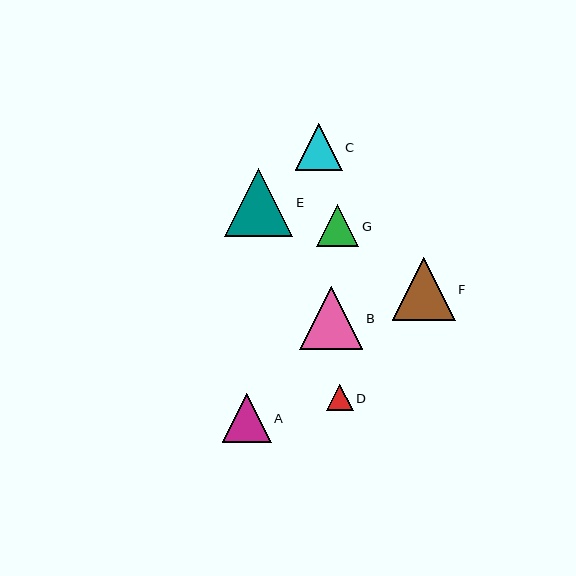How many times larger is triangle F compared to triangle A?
Triangle F is approximately 1.3 times the size of triangle A.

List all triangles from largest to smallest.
From largest to smallest: E, B, F, A, C, G, D.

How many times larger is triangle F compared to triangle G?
Triangle F is approximately 1.5 times the size of triangle G.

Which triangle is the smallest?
Triangle D is the smallest with a size of approximately 27 pixels.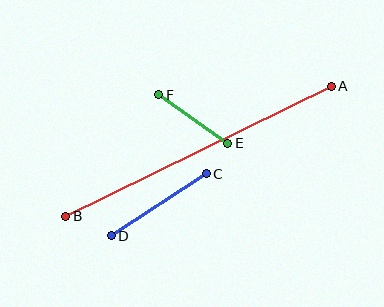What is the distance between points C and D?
The distance is approximately 114 pixels.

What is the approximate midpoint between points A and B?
The midpoint is at approximately (199, 151) pixels.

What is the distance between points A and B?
The distance is approximately 296 pixels.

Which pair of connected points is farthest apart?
Points A and B are farthest apart.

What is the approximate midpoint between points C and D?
The midpoint is at approximately (159, 205) pixels.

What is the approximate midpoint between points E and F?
The midpoint is at approximately (193, 119) pixels.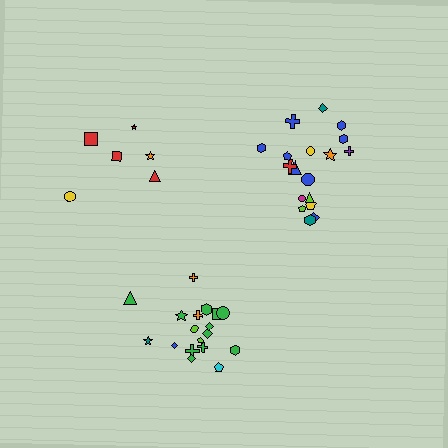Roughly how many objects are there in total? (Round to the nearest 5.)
Roughly 40 objects in total.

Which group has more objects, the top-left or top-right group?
The top-right group.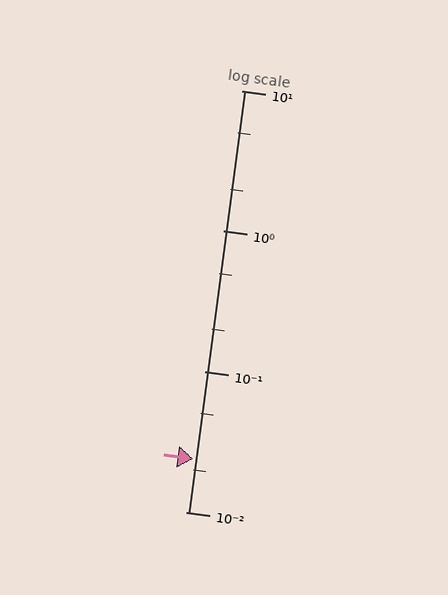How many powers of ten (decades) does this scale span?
The scale spans 3 decades, from 0.01 to 10.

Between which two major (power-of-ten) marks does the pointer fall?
The pointer is between 0.01 and 0.1.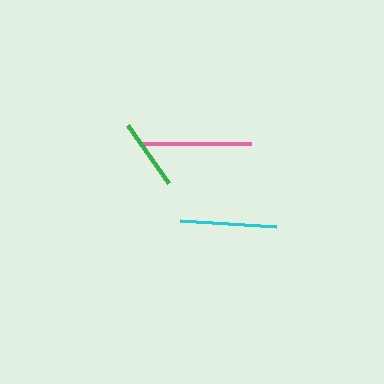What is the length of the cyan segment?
The cyan segment is approximately 95 pixels long.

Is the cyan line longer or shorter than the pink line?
The pink line is longer than the cyan line.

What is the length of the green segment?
The green segment is approximately 71 pixels long.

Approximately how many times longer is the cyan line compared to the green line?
The cyan line is approximately 1.3 times the length of the green line.